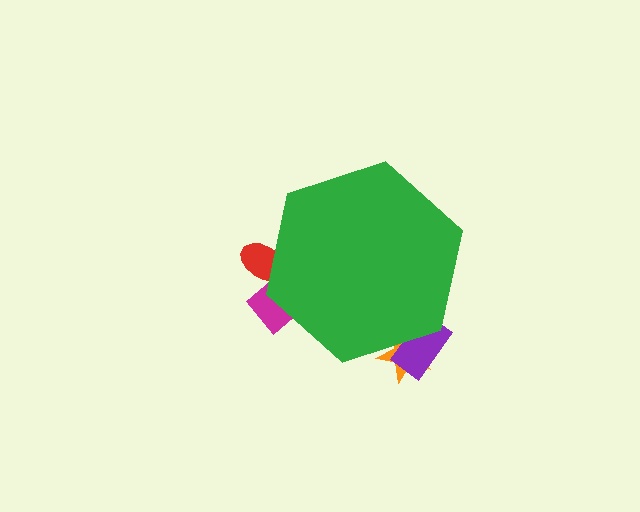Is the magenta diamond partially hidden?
Yes, the magenta diamond is partially hidden behind the green hexagon.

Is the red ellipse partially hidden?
Yes, the red ellipse is partially hidden behind the green hexagon.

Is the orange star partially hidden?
Yes, the orange star is partially hidden behind the green hexagon.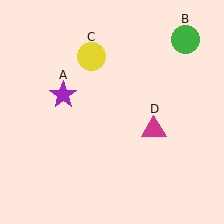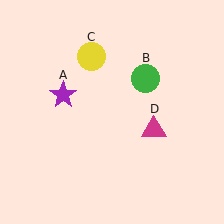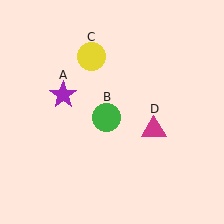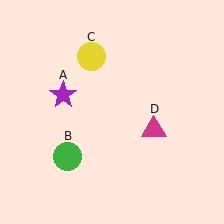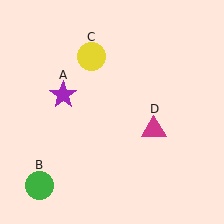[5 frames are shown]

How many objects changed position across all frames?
1 object changed position: green circle (object B).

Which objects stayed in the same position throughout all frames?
Purple star (object A) and yellow circle (object C) and magenta triangle (object D) remained stationary.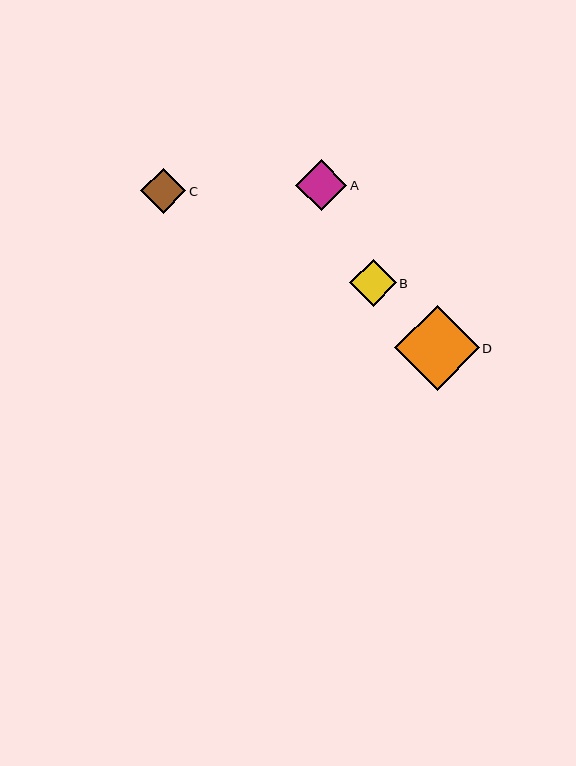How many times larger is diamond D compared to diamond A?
Diamond D is approximately 1.7 times the size of diamond A.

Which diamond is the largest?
Diamond D is the largest with a size of approximately 85 pixels.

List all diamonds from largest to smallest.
From largest to smallest: D, A, B, C.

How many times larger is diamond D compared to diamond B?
Diamond D is approximately 1.8 times the size of diamond B.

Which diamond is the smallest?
Diamond C is the smallest with a size of approximately 46 pixels.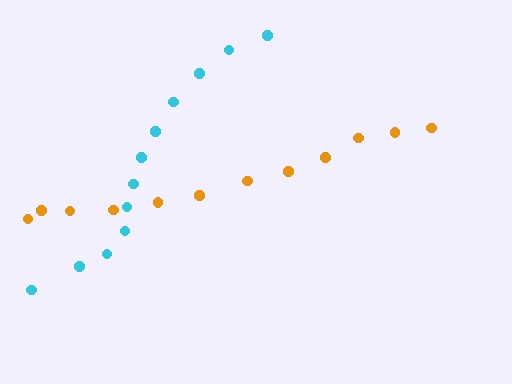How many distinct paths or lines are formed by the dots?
There are 2 distinct paths.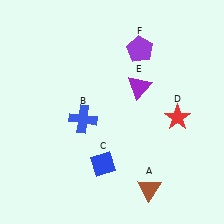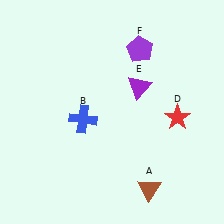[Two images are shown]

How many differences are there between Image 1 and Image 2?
There is 1 difference between the two images.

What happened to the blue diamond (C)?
The blue diamond (C) was removed in Image 2. It was in the bottom-left area of Image 1.